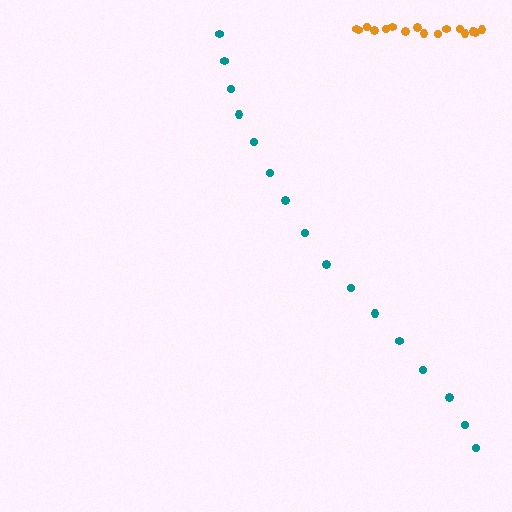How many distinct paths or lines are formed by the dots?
There are 2 distinct paths.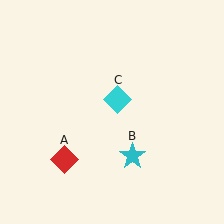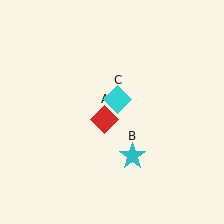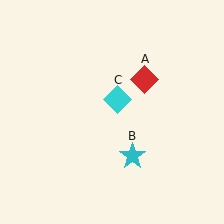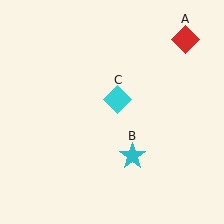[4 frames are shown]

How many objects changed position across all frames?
1 object changed position: red diamond (object A).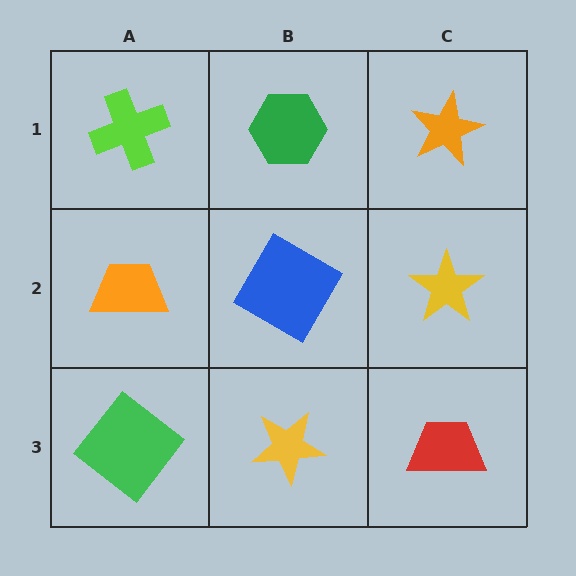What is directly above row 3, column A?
An orange trapezoid.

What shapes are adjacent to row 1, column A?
An orange trapezoid (row 2, column A), a green hexagon (row 1, column B).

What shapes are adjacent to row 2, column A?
A lime cross (row 1, column A), a green diamond (row 3, column A), a blue diamond (row 2, column B).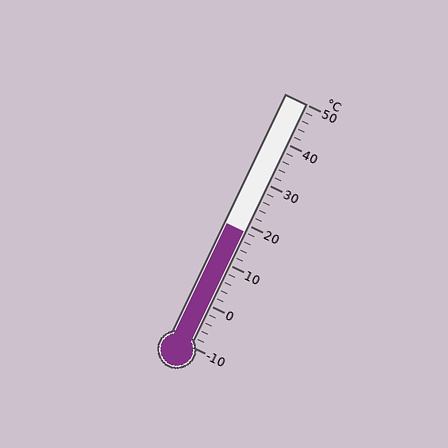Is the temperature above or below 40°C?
The temperature is below 40°C.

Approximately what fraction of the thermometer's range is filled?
The thermometer is filled to approximately 45% of its range.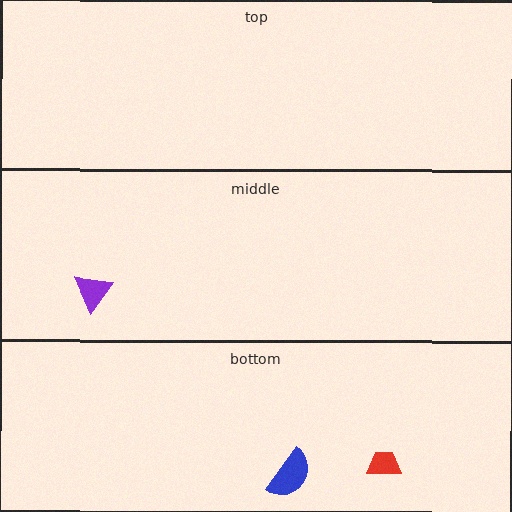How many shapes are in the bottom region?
2.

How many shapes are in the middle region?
1.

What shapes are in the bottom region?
The blue semicircle, the red trapezoid.